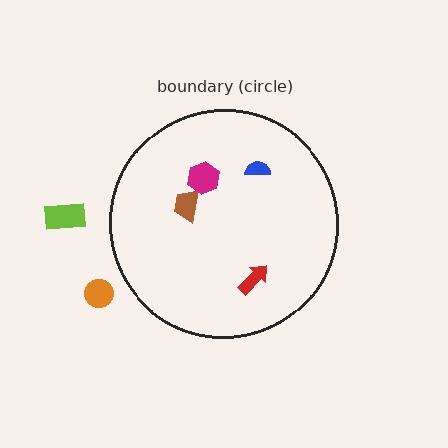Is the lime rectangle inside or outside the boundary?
Outside.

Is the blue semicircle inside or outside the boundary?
Inside.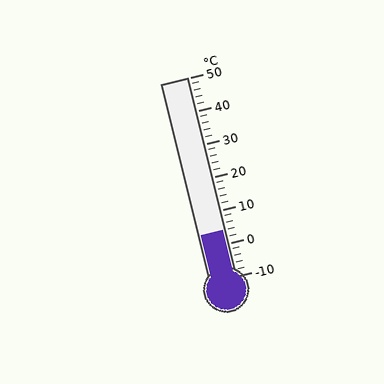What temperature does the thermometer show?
The thermometer shows approximately 4°C.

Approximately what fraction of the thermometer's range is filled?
The thermometer is filled to approximately 25% of its range.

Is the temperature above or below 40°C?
The temperature is below 40°C.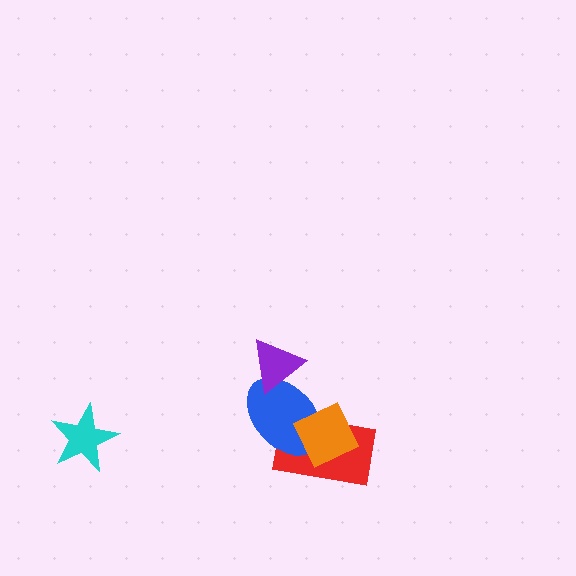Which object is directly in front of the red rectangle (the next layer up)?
The blue ellipse is directly in front of the red rectangle.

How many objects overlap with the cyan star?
0 objects overlap with the cyan star.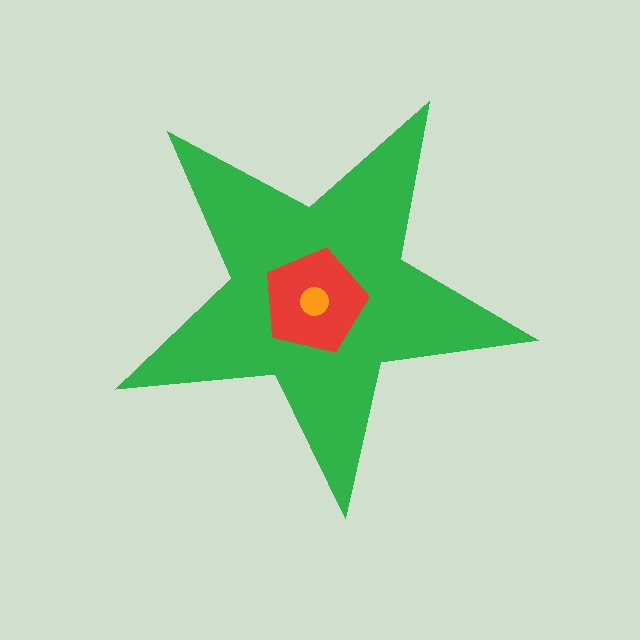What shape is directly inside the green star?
The red pentagon.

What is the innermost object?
The orange circle.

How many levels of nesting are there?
3.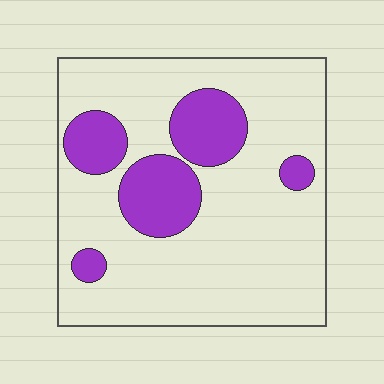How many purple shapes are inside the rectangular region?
5.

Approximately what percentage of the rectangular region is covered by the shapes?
Approximately 20%.